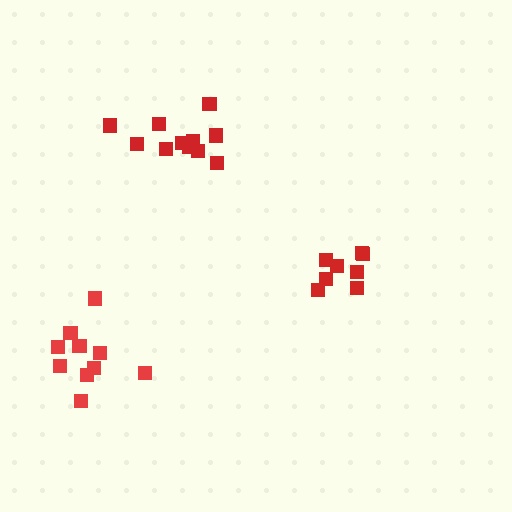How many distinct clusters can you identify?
There are 3 distinct clusters.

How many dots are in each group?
Group 1: 8 dots, Group 2: 10 dots, Group 3: 11 dots (29 total).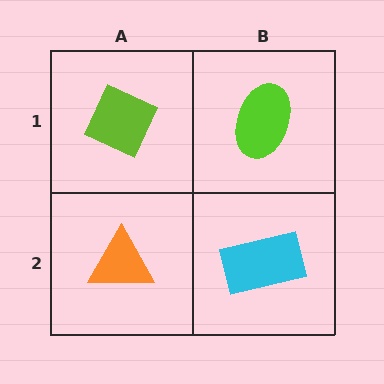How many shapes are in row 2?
2 shapes.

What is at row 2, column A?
An orange triangle.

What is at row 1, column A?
A lime diamond.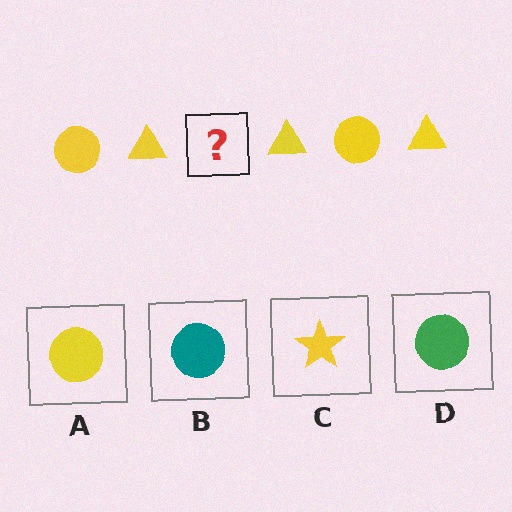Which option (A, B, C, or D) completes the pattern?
A.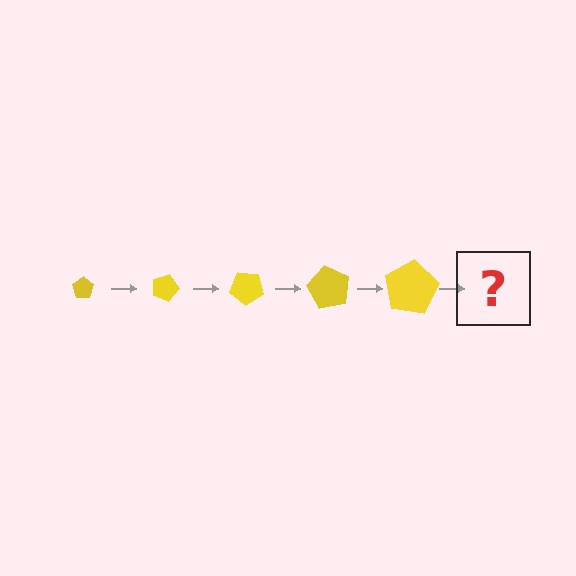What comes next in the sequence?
The next element should be a pentagon, larger than the previous one and rotated 100 degrees from the start.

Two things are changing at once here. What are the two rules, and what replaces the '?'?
The two rules are that the pentagon grows larger each step and it rotates 20 degrees each step. The '?' should be a pentagon, larger than the previous one and rotated 100 degrees from the start.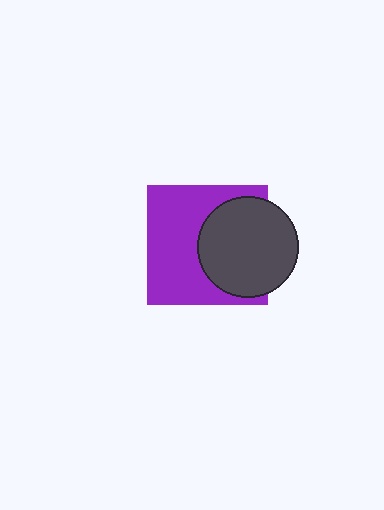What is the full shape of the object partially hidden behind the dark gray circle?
The partially hidden object is a purple square.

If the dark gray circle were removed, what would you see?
You would see the complete purple square.